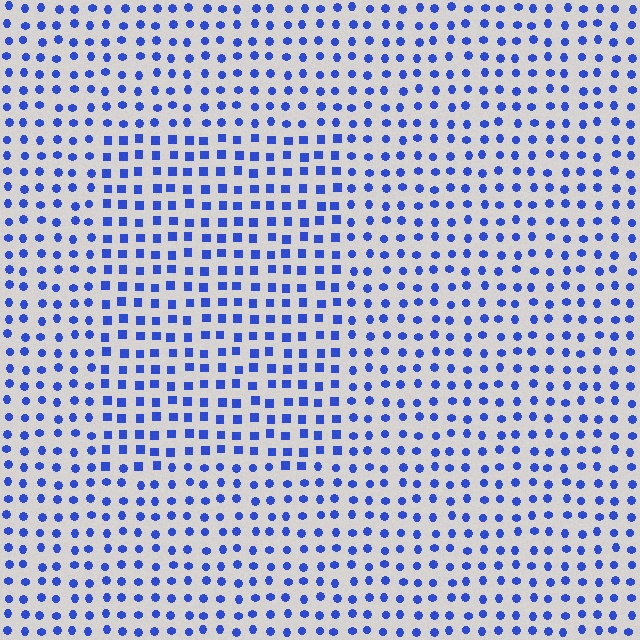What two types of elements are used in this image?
The image uses squares inside the rectangle region and circles outside it.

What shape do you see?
I see a rectangle.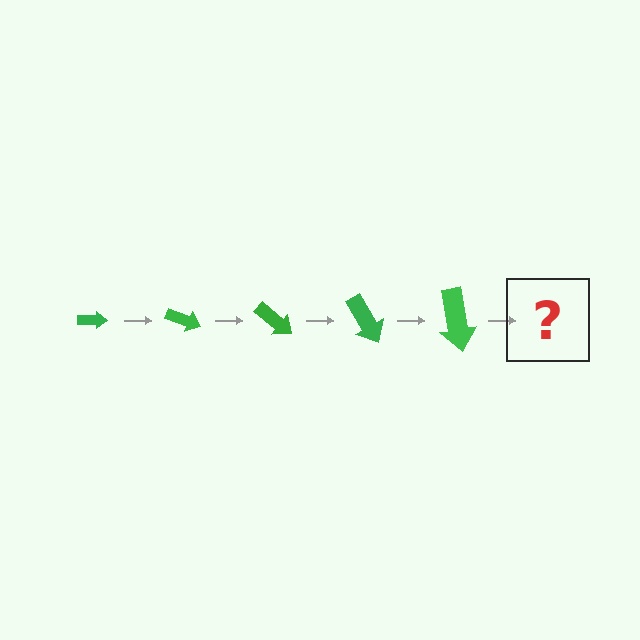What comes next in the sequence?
The next element should be an arrow, larger than the previous one and rotated 100 degrees from the start.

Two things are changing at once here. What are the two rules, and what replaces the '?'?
The two rules are that the arrow grows larger each step and it rotates 20 degrees each step. The '?' should be an arrow, larger than the previous one and rotated 100 degrees from the start.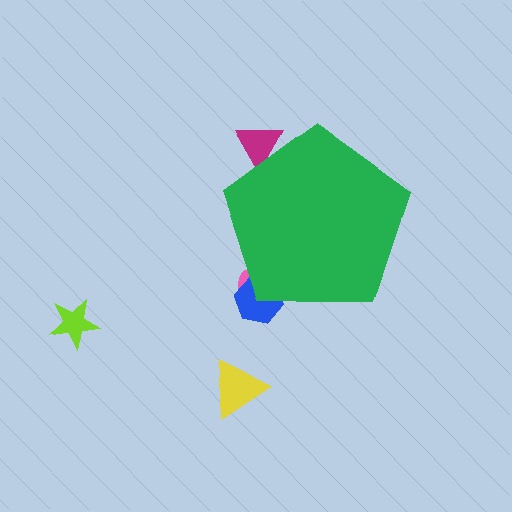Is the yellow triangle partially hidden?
No, the yellow triangle is fully visible.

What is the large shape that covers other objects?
A green pentagon.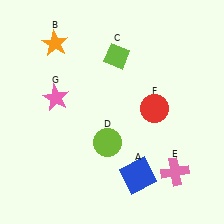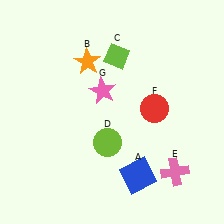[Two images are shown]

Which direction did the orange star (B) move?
The orange star (B) moved right.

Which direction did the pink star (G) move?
The pink star (G) moved right.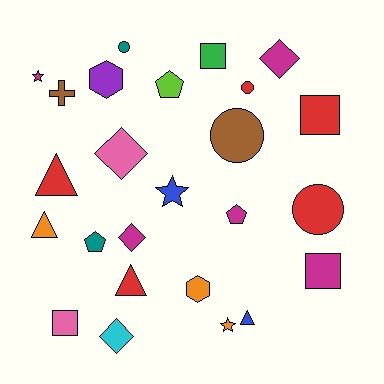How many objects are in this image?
There are 25 objects.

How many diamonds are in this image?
There are 4 diamonds.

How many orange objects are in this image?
There are 3 orange objects.